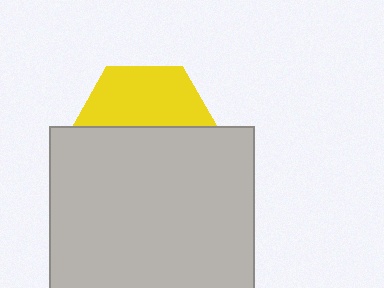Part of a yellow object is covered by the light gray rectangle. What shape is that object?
It is a hexagon.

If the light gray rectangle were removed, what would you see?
You would see the complete yellow hexagon.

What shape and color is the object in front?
The object in front is a light gray rectangle.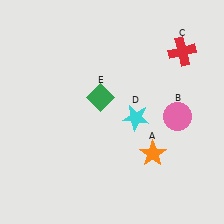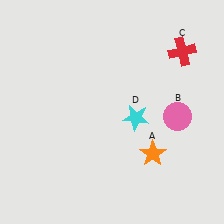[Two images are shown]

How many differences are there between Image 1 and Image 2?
There is 1 difference between the two images.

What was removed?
The green diamond (E) was removed in Image 2.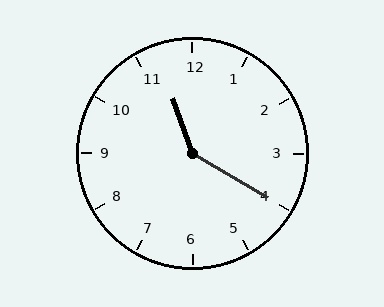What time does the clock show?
11:20.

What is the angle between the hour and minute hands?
Approximately 140 degrees.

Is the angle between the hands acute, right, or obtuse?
It is obtuse.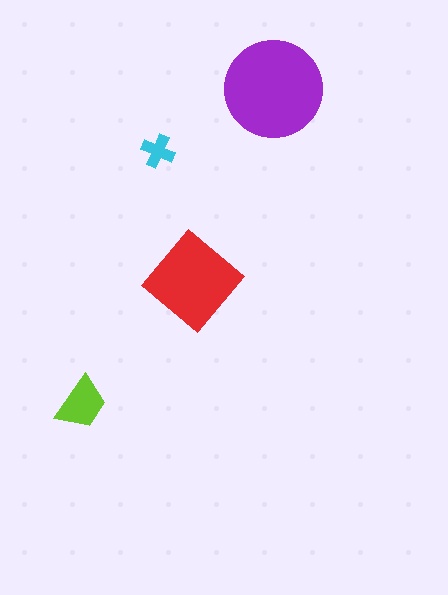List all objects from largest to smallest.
The purple circle, the red diamond, the lime trapezoid, the cyan cross.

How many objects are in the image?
There are 4 objects in the image.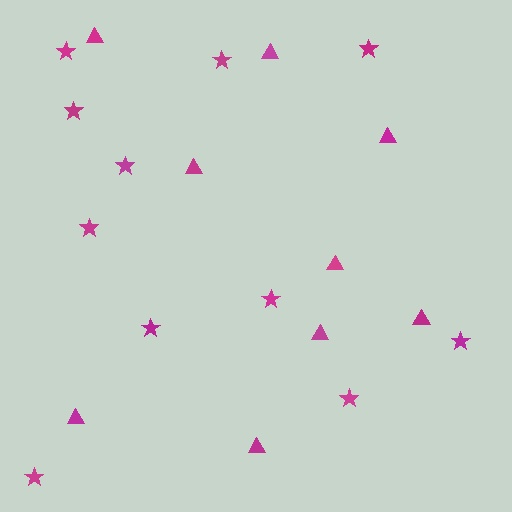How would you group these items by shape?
There are 2 groups: one group of triangles (9) and one group of stars (11).